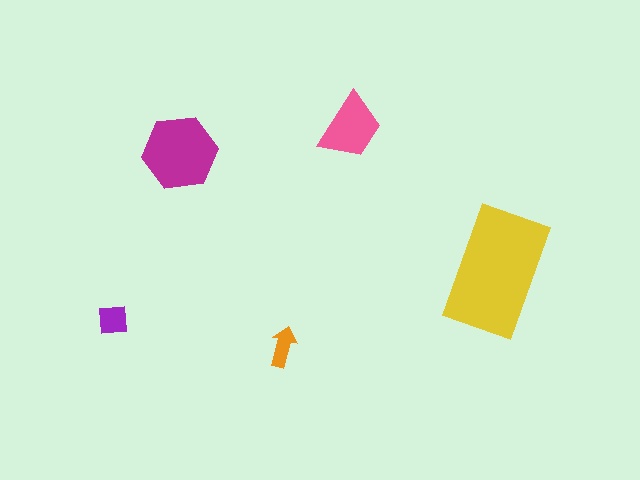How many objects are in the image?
There are 5 objects in the image.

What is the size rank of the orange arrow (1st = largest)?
5th.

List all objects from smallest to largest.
The orange arrow, the purple square, the pink trapezoid, the magenta hexagon, the yellow rectangle.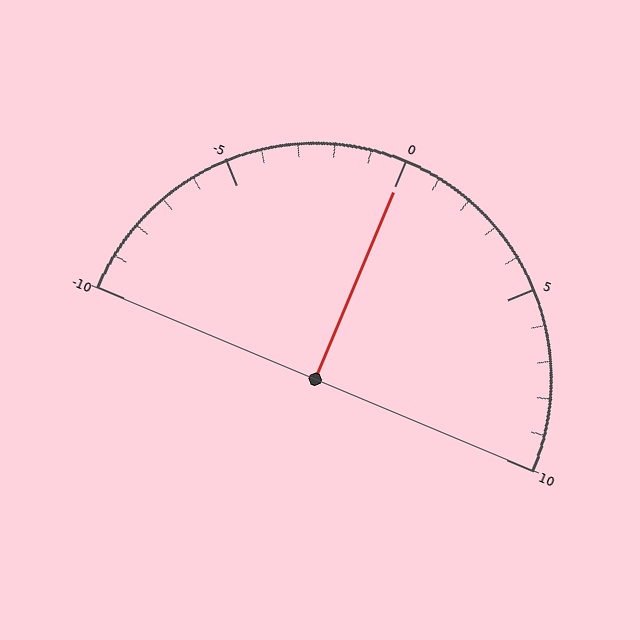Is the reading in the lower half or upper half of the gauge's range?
The reading is in the upper half of the range (-10 to 10).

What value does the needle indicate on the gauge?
The needle indicates approximately 0.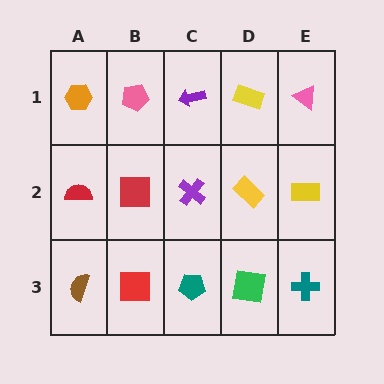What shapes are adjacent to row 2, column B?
A pink pentagon (row 1, column B), a red square (row 3, column B), a red semicircle (row 2, column A), a purple cross (row 2, column C).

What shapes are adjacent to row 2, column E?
A pink triangle (row 1, column E), a teal cross (row 3, column E), a yellow rectangle (row 2, column D).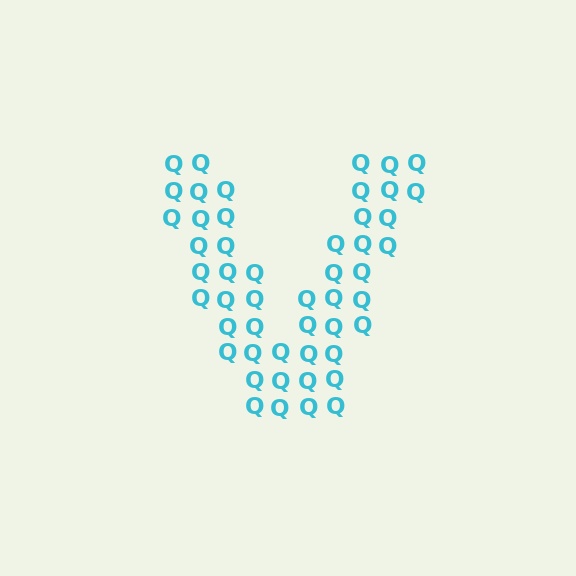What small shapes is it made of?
It is made of small letter Q's.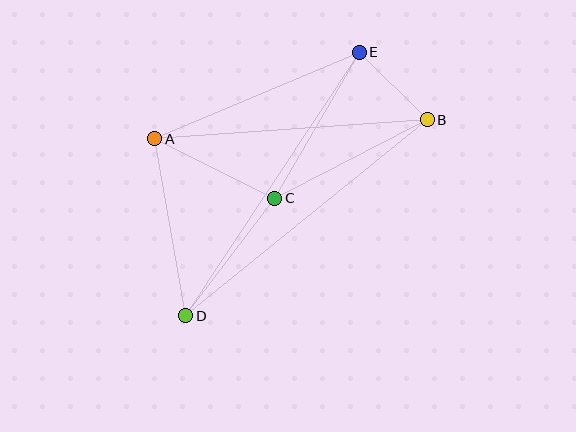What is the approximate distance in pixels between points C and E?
The distance between C and E is approximately 169 pixels.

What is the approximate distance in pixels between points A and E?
The distance between A and E is approximately 222 pixels.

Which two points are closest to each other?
Points B and E are closest to each other.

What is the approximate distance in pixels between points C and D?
The distance between C and D is approximately 147 pixels.